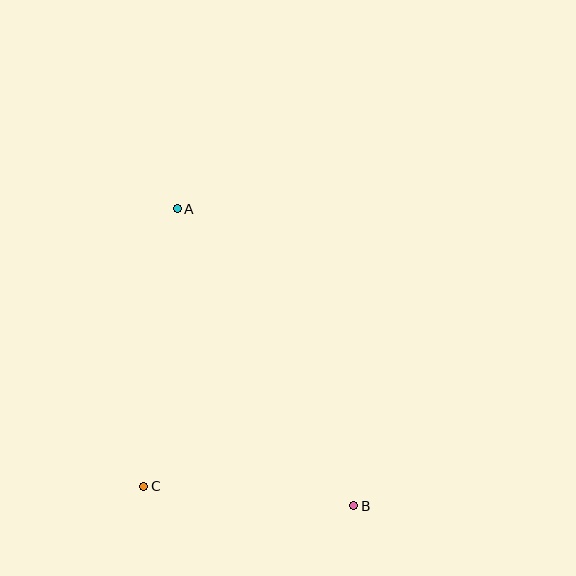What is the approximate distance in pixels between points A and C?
The distance between A and C is approximately 280 pixels.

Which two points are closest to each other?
Points B and C are closest to each other.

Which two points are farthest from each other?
Points A and B are farthest from each other.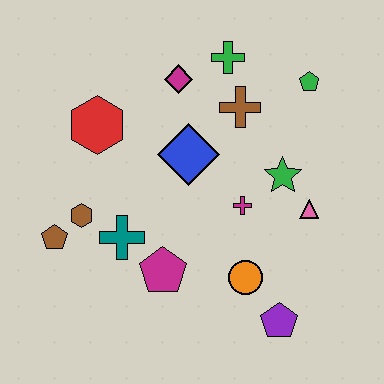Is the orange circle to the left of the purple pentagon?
Yes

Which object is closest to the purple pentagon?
The orange circle is closest to the purple pentagon.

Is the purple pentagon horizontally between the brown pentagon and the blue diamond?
No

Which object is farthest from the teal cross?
The green pentagon is farthest from the teal cross.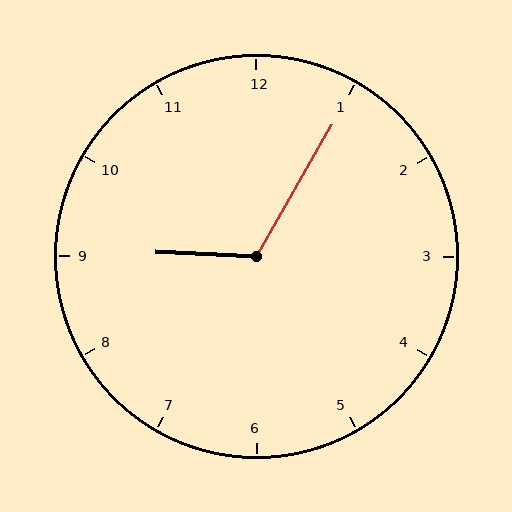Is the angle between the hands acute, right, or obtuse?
It is obtuse.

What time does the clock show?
9:05.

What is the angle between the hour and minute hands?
Approximately 118 degrees.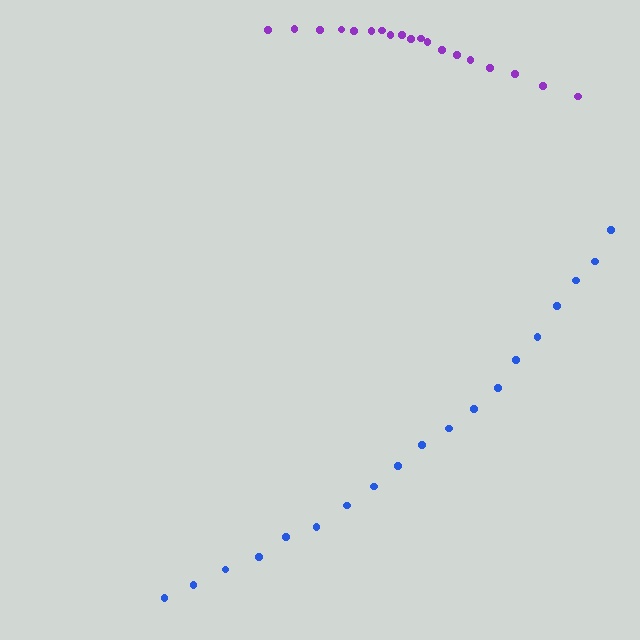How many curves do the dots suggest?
There are 2 distinct paths.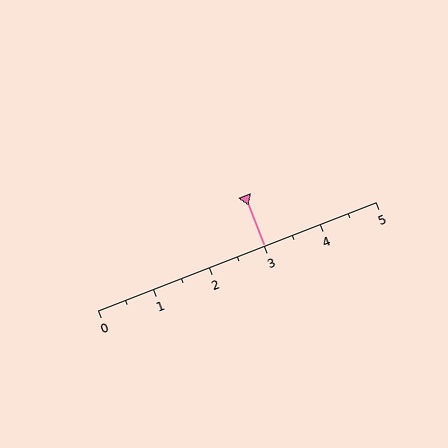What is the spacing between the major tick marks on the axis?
The major ticks are spaced 1 apart.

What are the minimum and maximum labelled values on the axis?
The axis runs from 0 to 5.